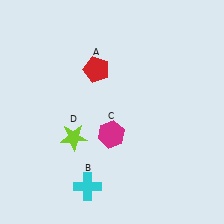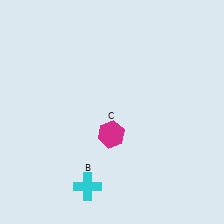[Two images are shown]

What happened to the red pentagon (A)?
The red pentagon (A) was removed in Image 2. It was in the top-left area of Image 1.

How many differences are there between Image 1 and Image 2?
There are 2 differences between the two images.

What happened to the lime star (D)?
The lime star (D) was removed in Image 2. It was in the bottom-left area of Image 1.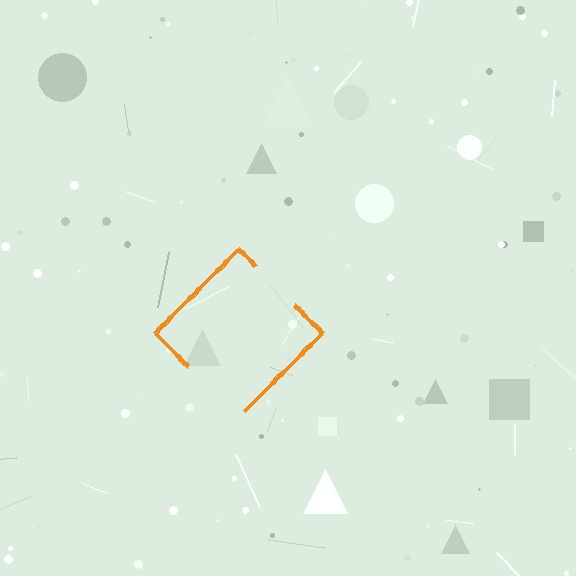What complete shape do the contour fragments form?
The contour fragments form a diamond.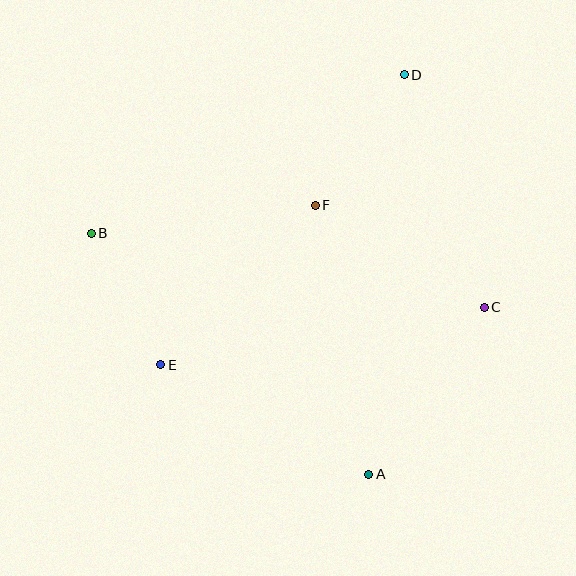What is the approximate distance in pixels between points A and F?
The distance between A and F is approximately 274 pixels.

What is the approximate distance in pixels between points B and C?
The distance between B and C is approximately 399 pixels.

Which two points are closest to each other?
Points B and E are closest to each other.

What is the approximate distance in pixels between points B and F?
The distance between B and F is approximately 225 pixels.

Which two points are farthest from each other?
Points A and D are farthest from each other.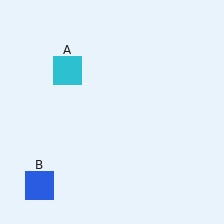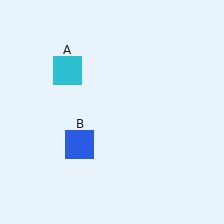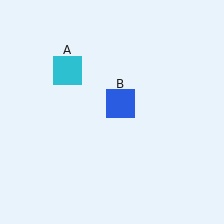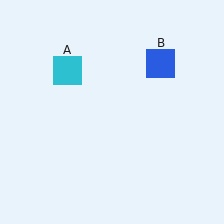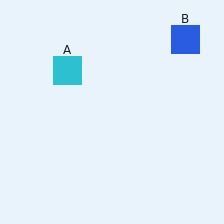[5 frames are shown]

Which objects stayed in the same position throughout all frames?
Cyan square (object A) remained stationary.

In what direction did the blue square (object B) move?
The blue square (object B) moved up and to the right.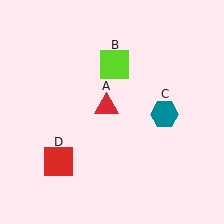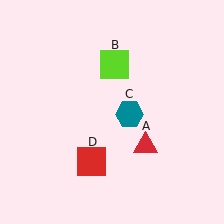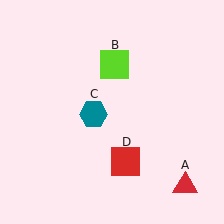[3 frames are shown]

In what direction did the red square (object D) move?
The red square (object D) moved right.